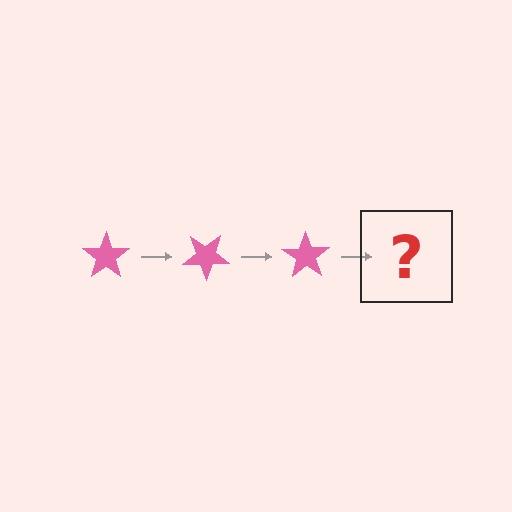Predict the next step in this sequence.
The next step is a pink star rotated 105 degrees.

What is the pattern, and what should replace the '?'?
The pattern is that the star rotates 35 degrees each step. The '?' should be a pink star rotated 105 degrees.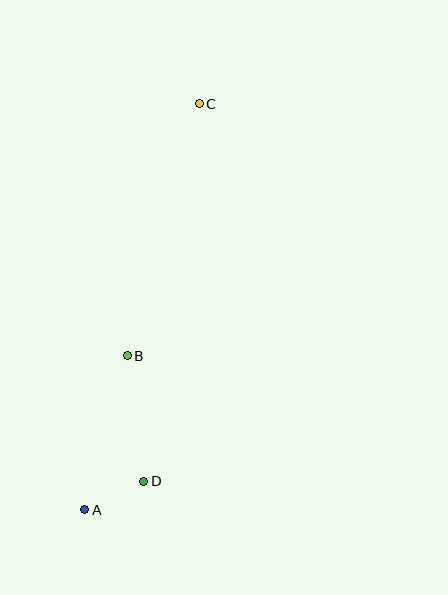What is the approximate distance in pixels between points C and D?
The distance between C and D is approximately 381 pixels.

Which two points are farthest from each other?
Points A and C are farthest from each other.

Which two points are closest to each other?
Points A and D are closest to each other.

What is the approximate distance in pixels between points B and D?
The distance between B and D is approximately 126 pixels.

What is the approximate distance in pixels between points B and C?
The distance between B and C is approximately 262 pixels.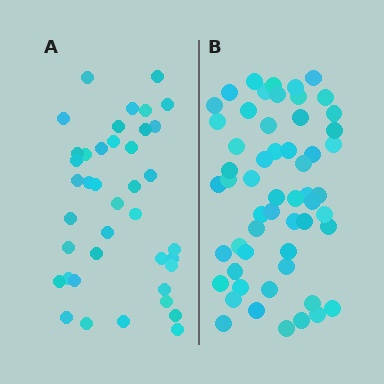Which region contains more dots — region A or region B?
Region B (the right region) has more dots.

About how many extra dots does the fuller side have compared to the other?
Region B has approximately 15 more dots than region A.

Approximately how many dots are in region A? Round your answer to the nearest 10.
About 40 dots.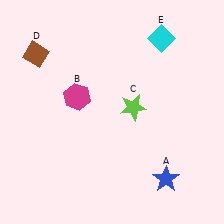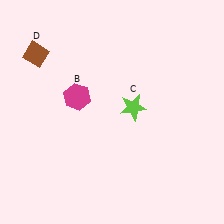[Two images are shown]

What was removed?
The cyan diamond (E), the blue star (A) were removed in Image 2.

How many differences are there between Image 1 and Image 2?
There are 2 differences between the two images.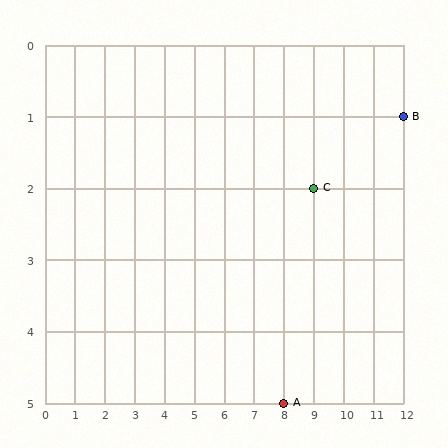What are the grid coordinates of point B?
Point B is at grid coordinates (12, 1).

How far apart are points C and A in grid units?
Points C and A are 1 column and 3 rows apart (about 3.2 grid units diagonally).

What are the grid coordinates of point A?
Point A is at grid coordinates (8, 5).